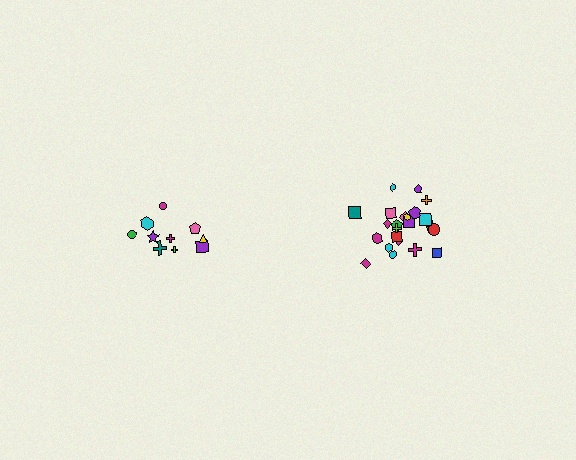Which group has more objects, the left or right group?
The right group.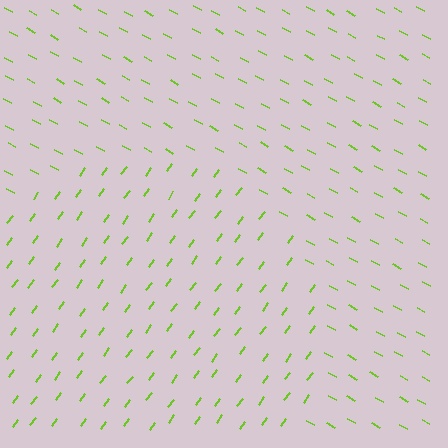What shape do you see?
I see a circle.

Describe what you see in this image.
The image is filled with small lime line segments. A circle region in the image has lines oriented differently from the surrounding lines, creating a visible texture boundary.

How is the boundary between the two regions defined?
The boundary is defined purely by a change in line orientation (approximately 83 degrees difference). All lines are the same color and thickness.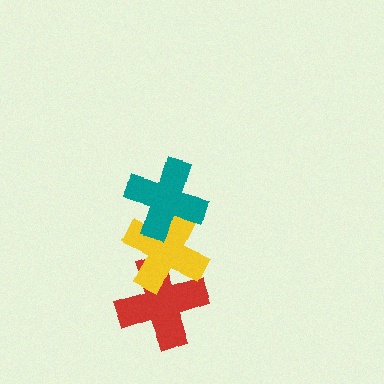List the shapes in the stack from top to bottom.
From top to bottom: the teal cross, the yellow cross, the red cross.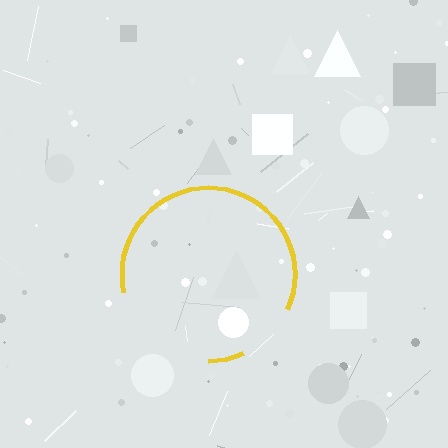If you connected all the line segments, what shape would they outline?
They would outline a circle.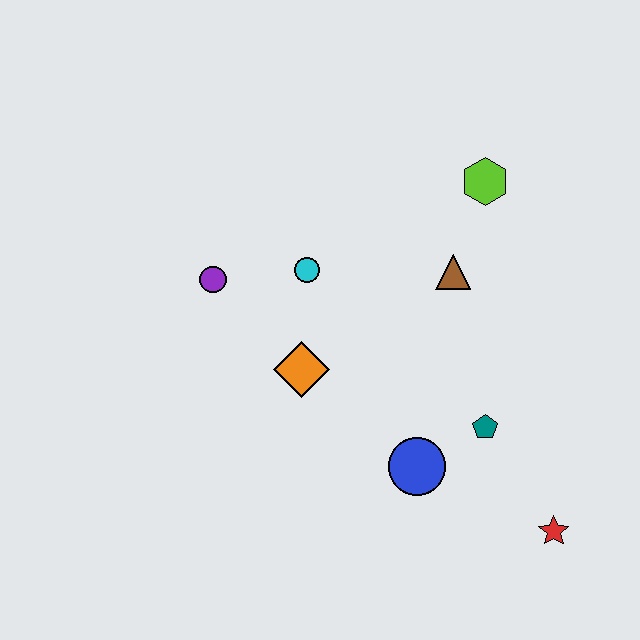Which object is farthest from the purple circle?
The red star is farthest from the purple circle.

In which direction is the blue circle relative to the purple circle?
The blue circle is to the right of the purple circle.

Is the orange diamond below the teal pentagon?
No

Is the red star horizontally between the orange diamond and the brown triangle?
No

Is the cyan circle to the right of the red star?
No